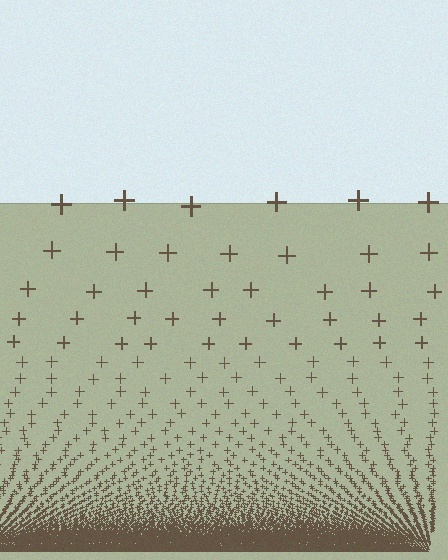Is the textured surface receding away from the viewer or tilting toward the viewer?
The surface appears to tilt toward the viewer. Texture elements get larger and sparser toward the top.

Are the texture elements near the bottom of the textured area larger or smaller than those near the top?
Smaller. The gradient is inverted — elements near the bottom are smaller and denser.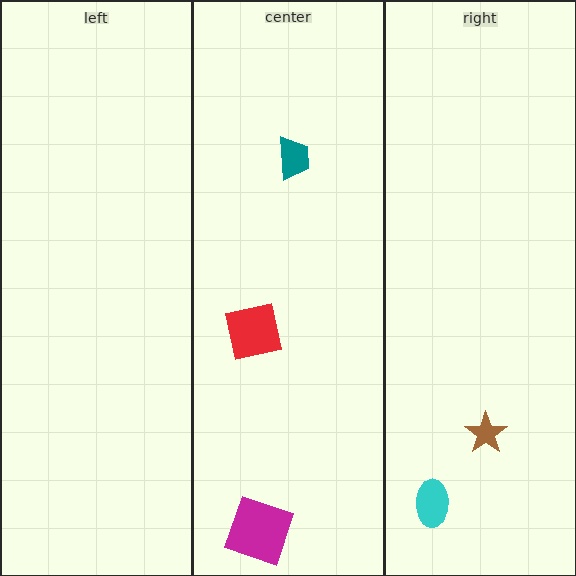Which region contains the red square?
The center region.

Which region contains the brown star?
The right region.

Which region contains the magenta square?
The center region.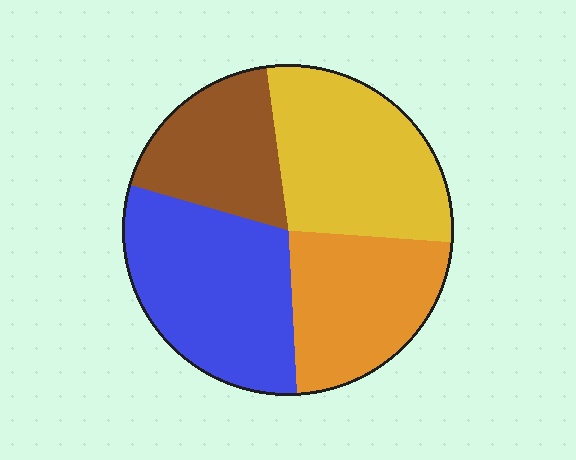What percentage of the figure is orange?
Orange covers roughly 25% of the figure.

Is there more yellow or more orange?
Yellow.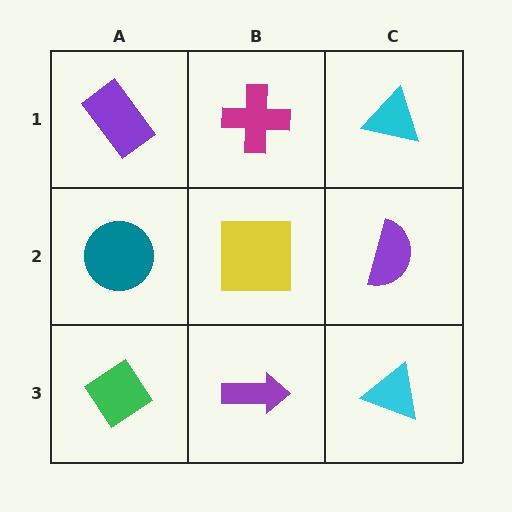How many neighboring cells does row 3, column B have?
3.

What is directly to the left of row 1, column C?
A magenta cross.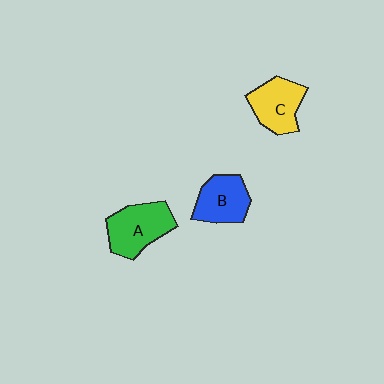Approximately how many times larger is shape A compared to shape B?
Approximately 1.2 times.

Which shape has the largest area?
Shape A (green).